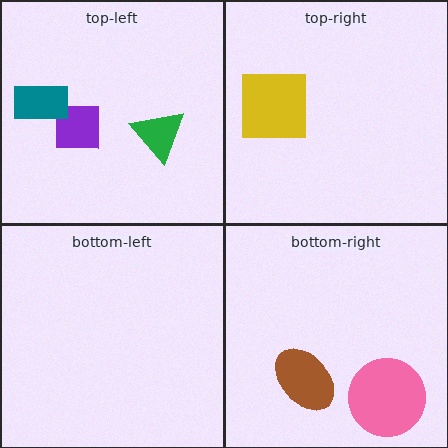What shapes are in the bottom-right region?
The brown ellipse, the pink circle.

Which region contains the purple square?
The top-left region.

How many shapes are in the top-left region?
3.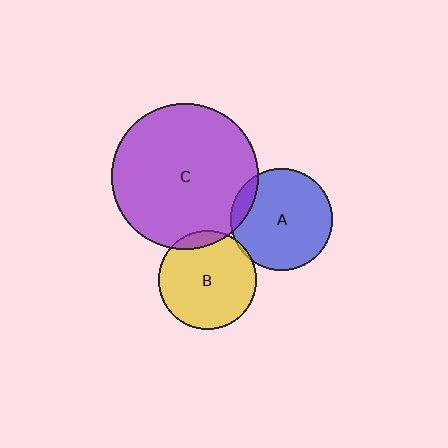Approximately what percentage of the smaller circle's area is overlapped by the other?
Approximately 10%.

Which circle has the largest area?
Circle C (purple).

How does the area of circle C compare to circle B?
Approximately 2.2 times.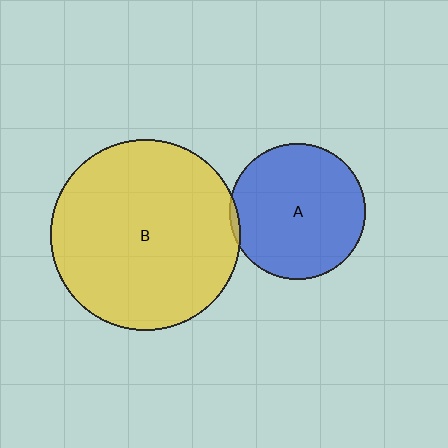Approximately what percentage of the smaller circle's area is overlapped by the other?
Approximately 5%.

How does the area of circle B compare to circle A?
Approximately 2.0 times.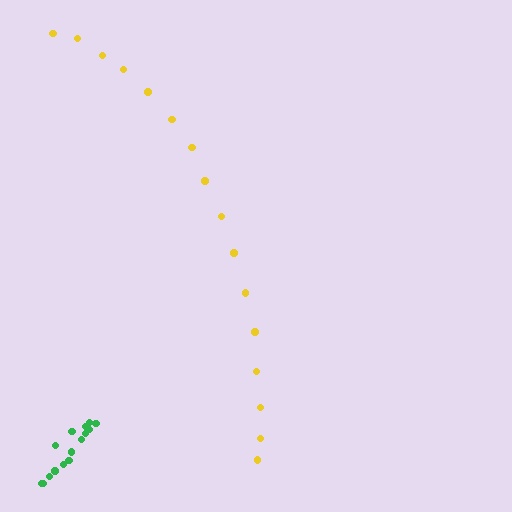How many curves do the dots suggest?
There are 2 distinct paths.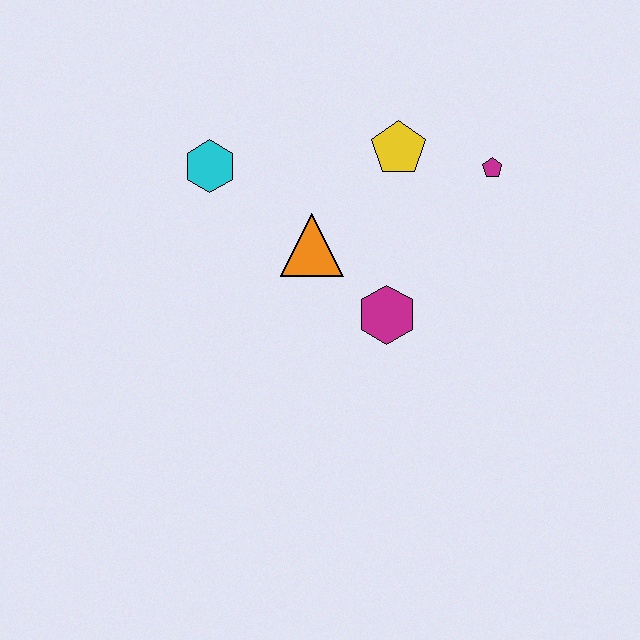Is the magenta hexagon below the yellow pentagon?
Yes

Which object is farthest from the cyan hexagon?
The magenta pentagon is farthest from the cyan hexagon.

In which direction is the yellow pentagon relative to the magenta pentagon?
The yellow pentagon is to the left of the magenta pentagon.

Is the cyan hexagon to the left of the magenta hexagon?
Yes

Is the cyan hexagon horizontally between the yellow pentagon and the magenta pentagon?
No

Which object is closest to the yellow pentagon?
The magenta pentagon is closest to the yellow pentagon.